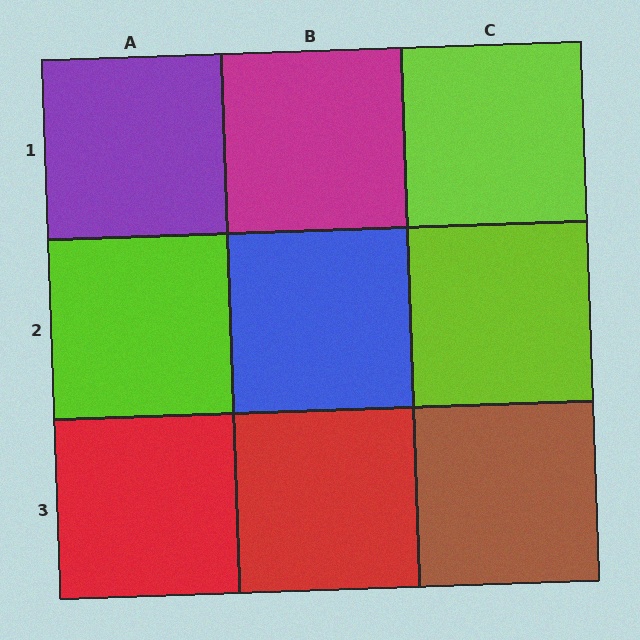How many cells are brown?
1 cell is brown.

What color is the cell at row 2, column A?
Lime.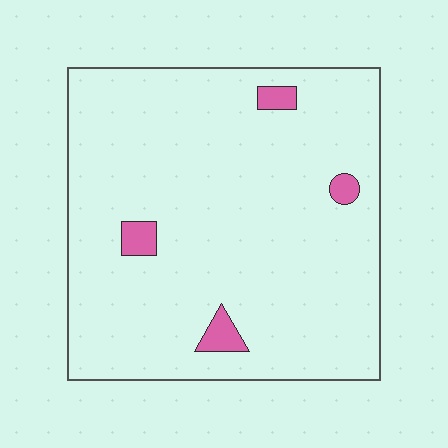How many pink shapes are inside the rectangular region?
4.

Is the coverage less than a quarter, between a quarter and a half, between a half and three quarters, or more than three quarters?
Less than a quarter.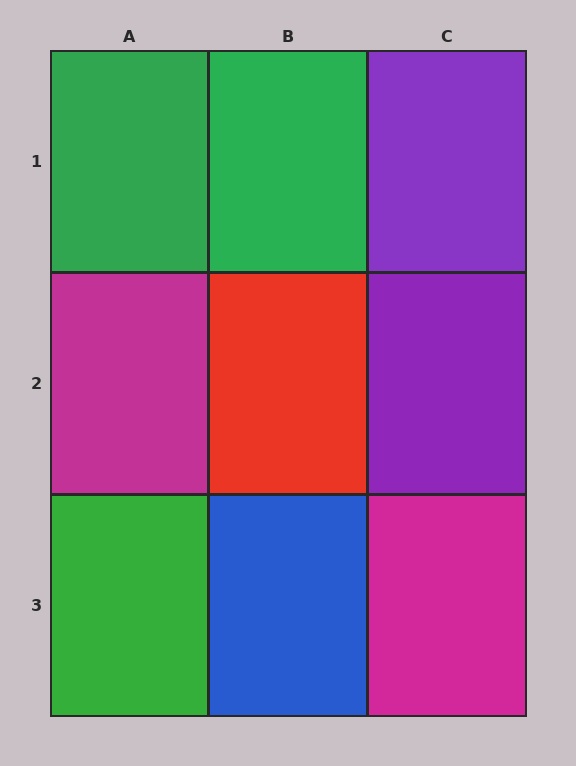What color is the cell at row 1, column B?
Green.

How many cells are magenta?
2 cells are magenta.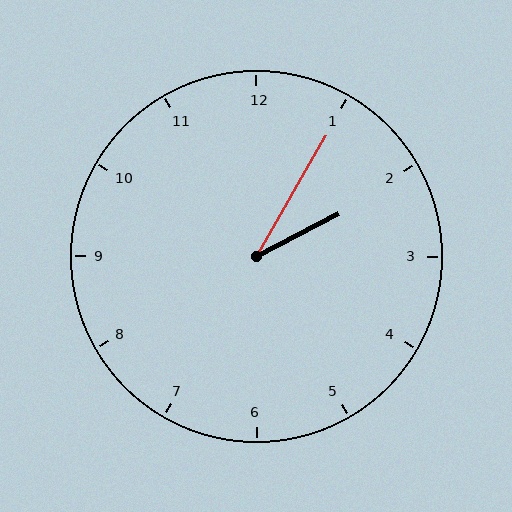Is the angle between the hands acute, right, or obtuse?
It is acute.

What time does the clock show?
2:05.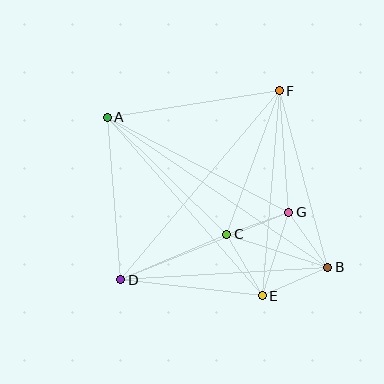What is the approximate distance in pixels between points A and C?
The distance between A and C is approximately 167 pixels.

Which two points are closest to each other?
Points C and G are closest to each other.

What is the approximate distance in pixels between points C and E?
The distance between C and E is approximately 71 pixels.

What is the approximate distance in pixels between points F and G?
The distance between F and G is approximately 122 pixels.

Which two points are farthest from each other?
Points A and B are farthest from each other.